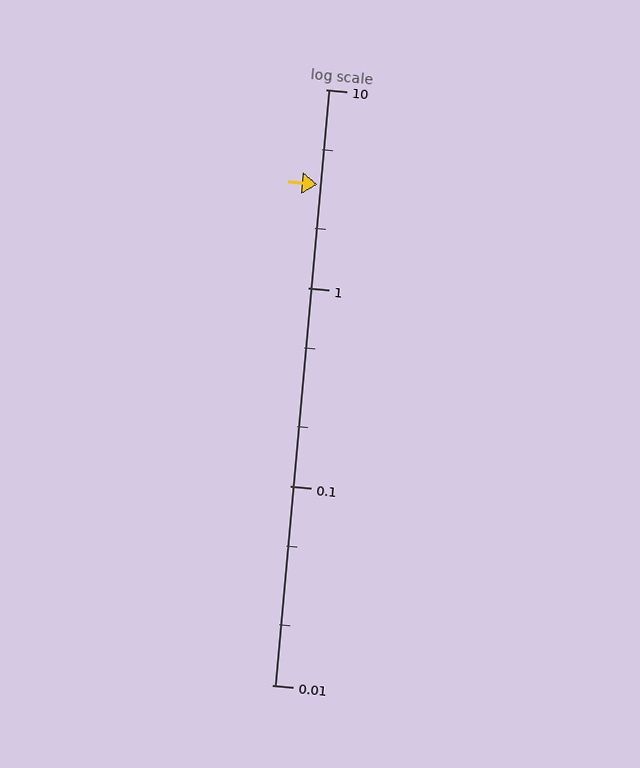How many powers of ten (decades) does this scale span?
The scale spans 3 decades, from 0.01 to 10.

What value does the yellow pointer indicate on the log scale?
The pointer indicates approximately 3.3.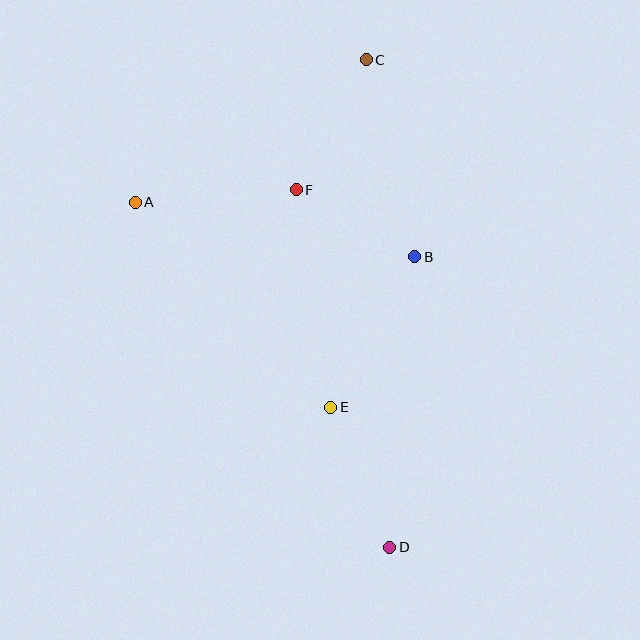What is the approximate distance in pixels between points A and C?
The distance between A and C is approximately 272 pixels.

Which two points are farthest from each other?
Points C and D are farthest from each other.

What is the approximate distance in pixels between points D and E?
The distance between D and E is approximately 152 pixels.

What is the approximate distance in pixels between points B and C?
The distance between B and C is approximately 203 pixels.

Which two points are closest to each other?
Points B and F are closest to each other.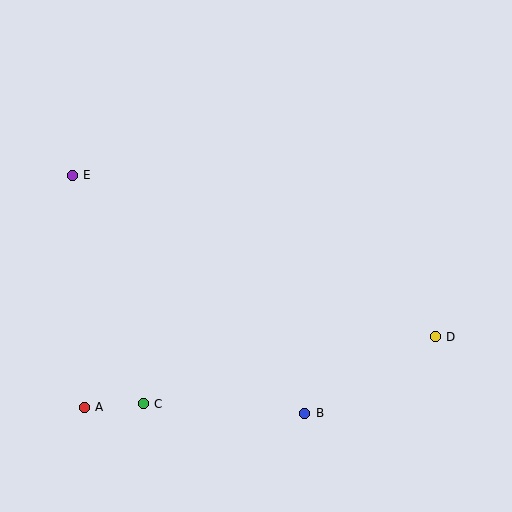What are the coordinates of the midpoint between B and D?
The midpoint between B and D is at (370, 375).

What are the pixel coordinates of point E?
Point E is at (72, 175).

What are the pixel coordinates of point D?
Point D is at (435, 337).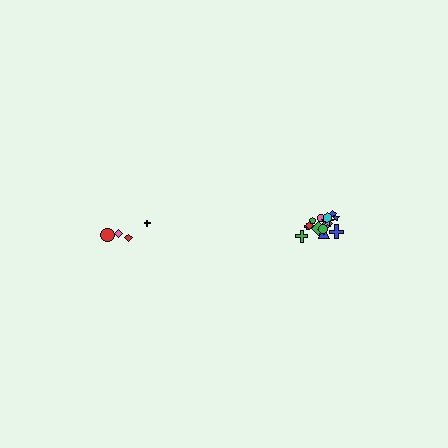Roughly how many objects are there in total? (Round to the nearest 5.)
Roughly 20 objects in total.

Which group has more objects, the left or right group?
The right group.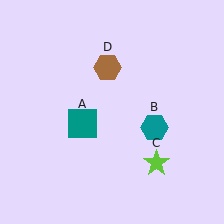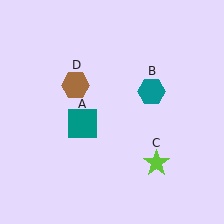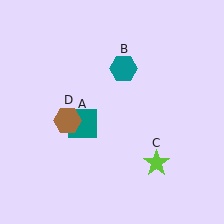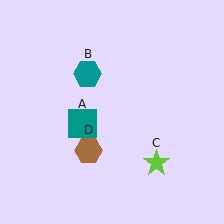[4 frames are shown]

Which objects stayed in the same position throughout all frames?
Teal square (object A) and lime star (object C) remained stationary.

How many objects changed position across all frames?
2 objects changed position: teal hexagon (object B), brown hexagon (object D).